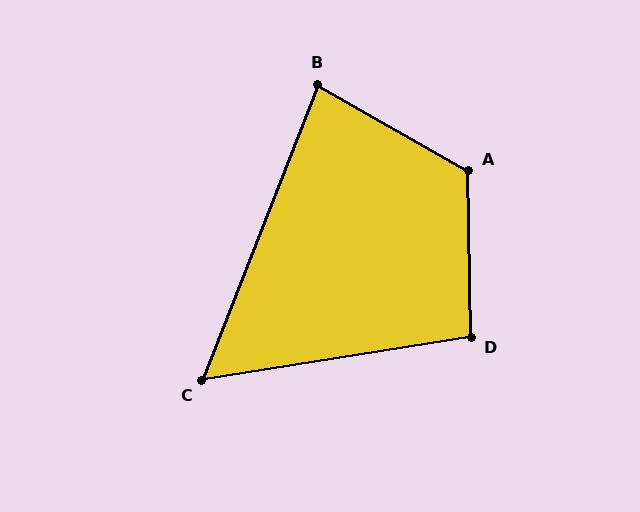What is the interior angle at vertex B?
Approximately 82 degrees (acute).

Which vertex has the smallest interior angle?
C, at approximately 60 degrees.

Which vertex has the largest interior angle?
A, at approximately 120 degrees.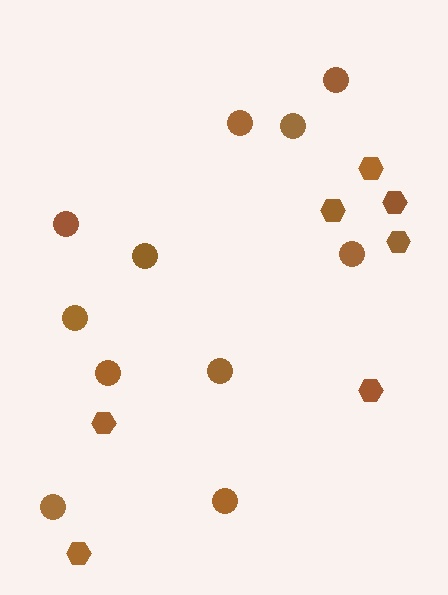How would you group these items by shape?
There are 2 groups: one group of circles (11) and one group of hexagons (7).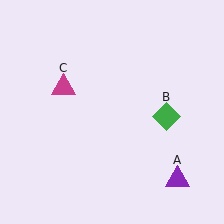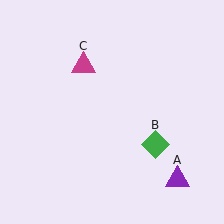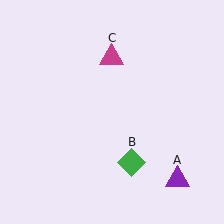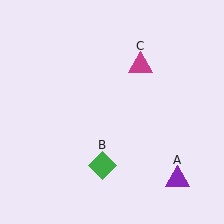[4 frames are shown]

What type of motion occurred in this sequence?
The green diamond (object B), magenta triangle (object C) rotated clockwise around the center of the scene.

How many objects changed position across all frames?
2 objects changed position: green diamond (object B), magenta triangle (object C).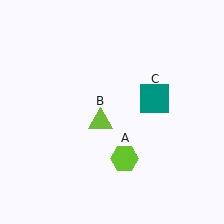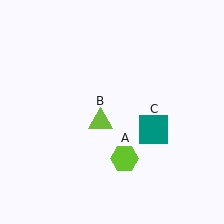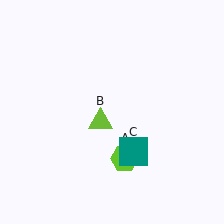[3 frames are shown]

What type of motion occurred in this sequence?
The teal square (object C) rotated clockwise around the center of the scene.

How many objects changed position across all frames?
1 object changed position: teal square (object C).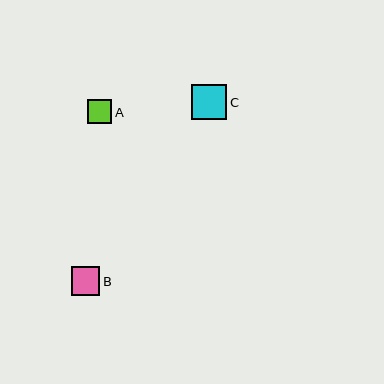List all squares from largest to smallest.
From largest to smallest: C, B, A.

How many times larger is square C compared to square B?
Square C is approximately 1.2 times the size of square B.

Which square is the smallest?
Square A is the smallest with a size of approximately 24 pixels.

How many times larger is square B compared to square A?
Square B is approximately 1.2 times the size of square A.